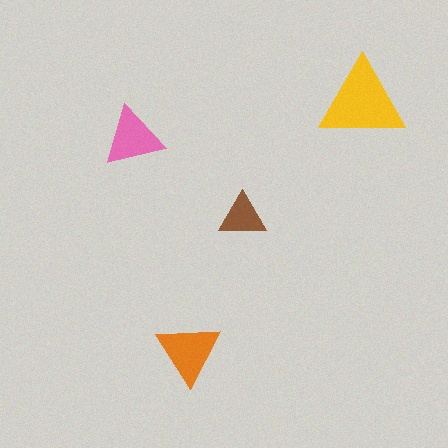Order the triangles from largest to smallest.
the yellow one, the orange one, the pink one, the brown one.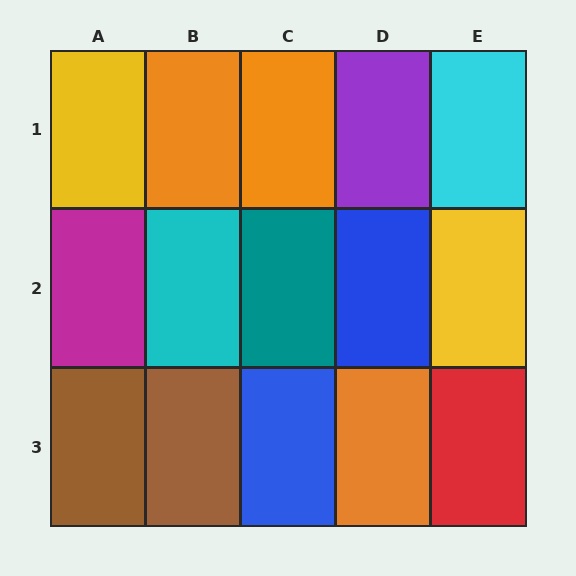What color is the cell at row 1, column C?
Orange.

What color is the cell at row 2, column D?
Blue.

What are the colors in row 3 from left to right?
Brown, brown, blue, orange, red.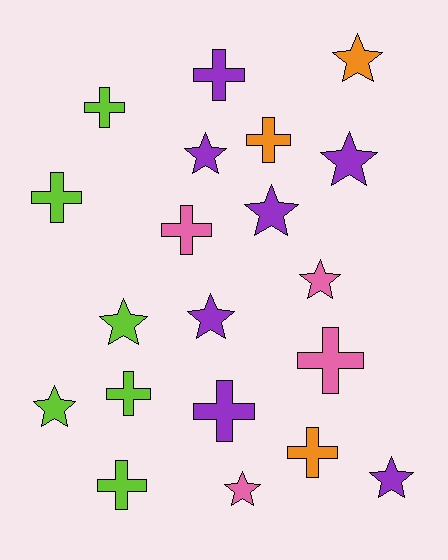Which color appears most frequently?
Purple, with 7 objects.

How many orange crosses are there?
There are 2 orange crosses.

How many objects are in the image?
There are 20 objects.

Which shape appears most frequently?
Cross, with 10 objects.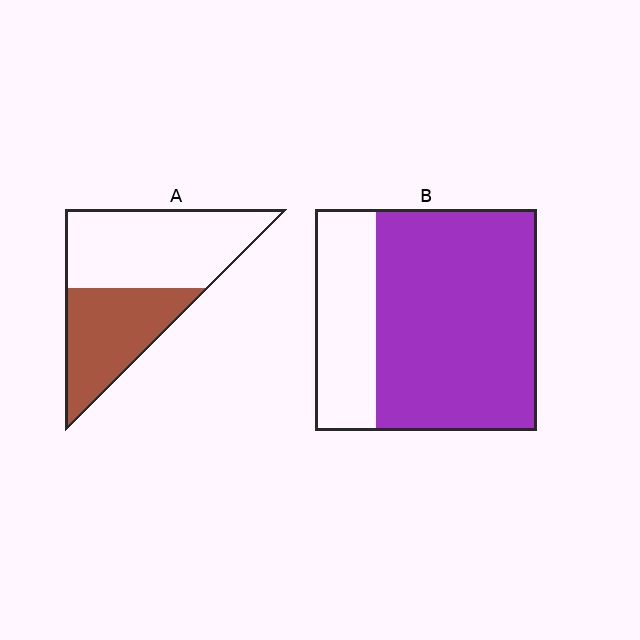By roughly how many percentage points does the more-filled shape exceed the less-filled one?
By roughly 30 percentage points (B over A).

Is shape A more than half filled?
No.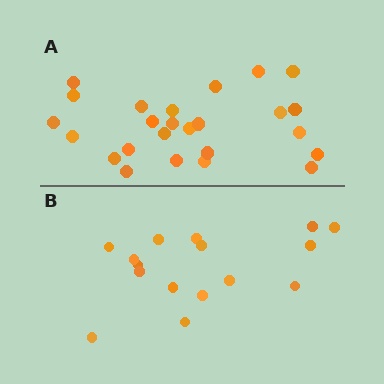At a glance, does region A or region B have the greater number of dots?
Region A (the top region) has more dots.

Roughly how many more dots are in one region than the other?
Region A has roughly 8 or so more dots than region B.